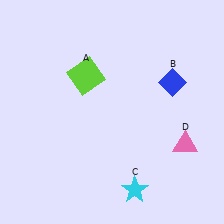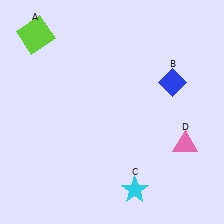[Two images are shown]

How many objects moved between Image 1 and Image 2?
1 object moved between the two images.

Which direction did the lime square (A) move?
The lime square (A) moved left.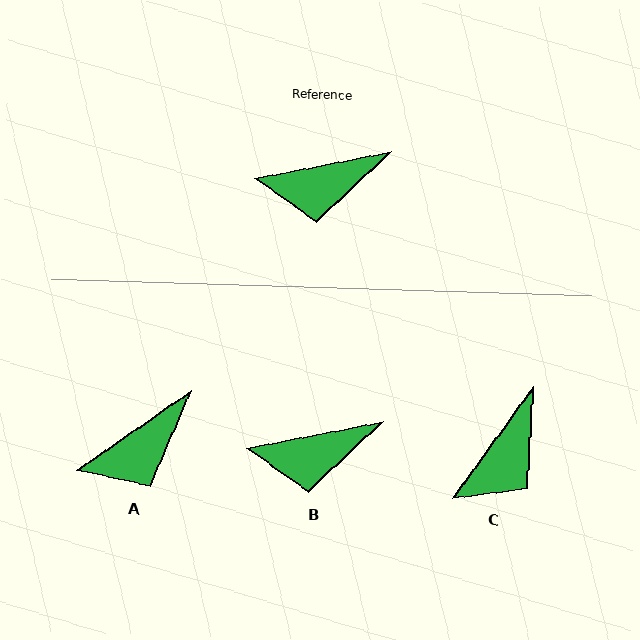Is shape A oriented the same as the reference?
No, it is off by about 23 degrees.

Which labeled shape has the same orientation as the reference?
B.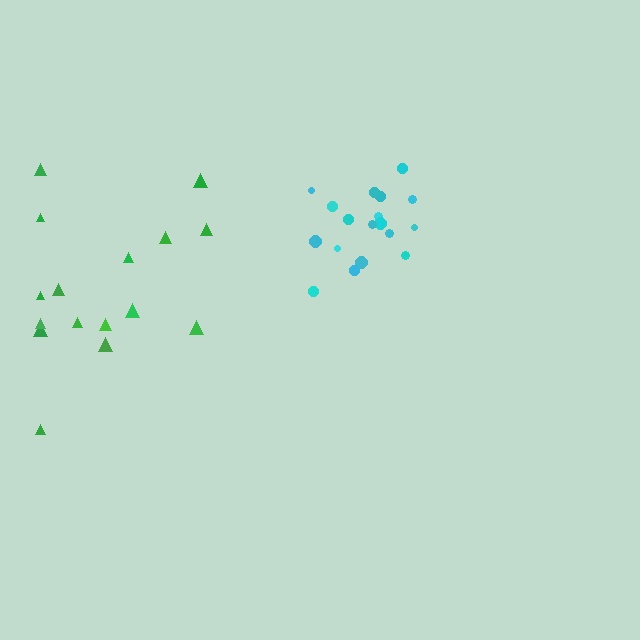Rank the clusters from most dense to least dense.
cyan, green.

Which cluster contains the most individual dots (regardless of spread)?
Cyan (18).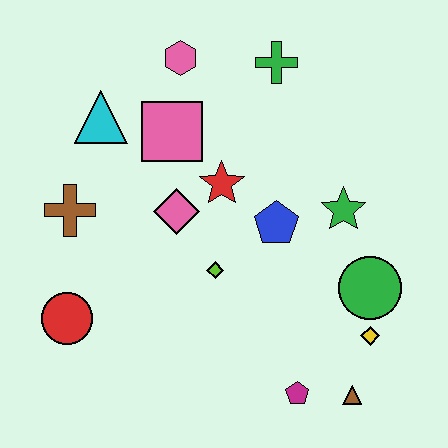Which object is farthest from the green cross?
The brown triangle is farthest from the green cross.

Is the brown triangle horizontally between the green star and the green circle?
Yes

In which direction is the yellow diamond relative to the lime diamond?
The yellow diamond is to the right of the lime diamond.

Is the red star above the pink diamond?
Yes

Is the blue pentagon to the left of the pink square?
No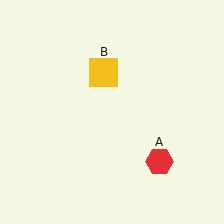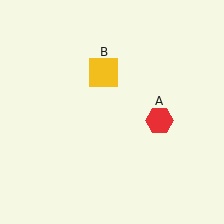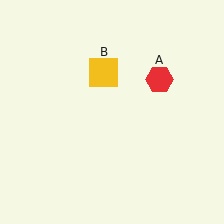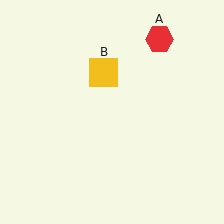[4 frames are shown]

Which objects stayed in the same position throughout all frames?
Yellow square (object B) remained stationary.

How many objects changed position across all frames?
1 object changed position: red hexagon (object A).